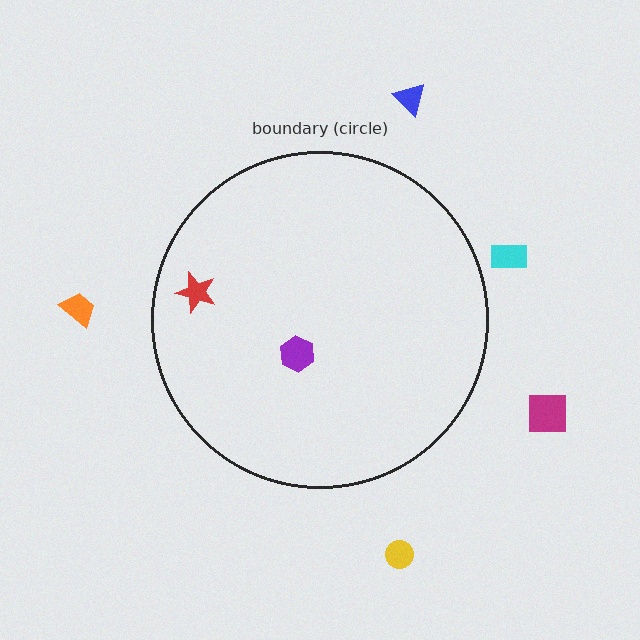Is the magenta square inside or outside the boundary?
Outside.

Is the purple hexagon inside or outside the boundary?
Inside.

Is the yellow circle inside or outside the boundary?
Outside.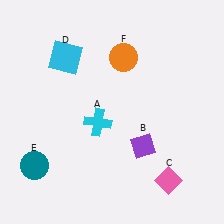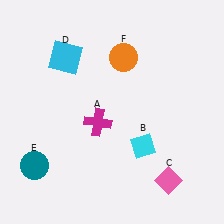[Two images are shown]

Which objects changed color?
A changed from cyan to magenta. B changed from purple to cyan.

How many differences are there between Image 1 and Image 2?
There are 2 differences between the two images.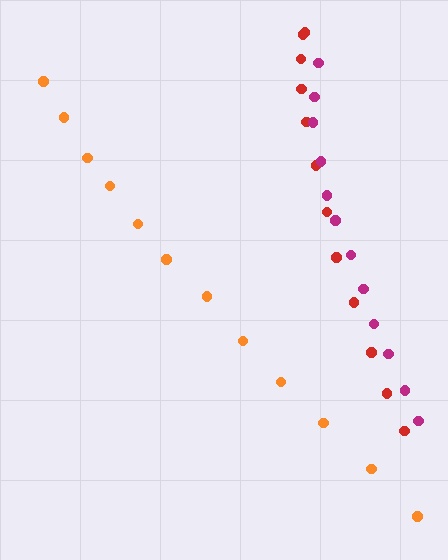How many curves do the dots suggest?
There are 3 distinct paths.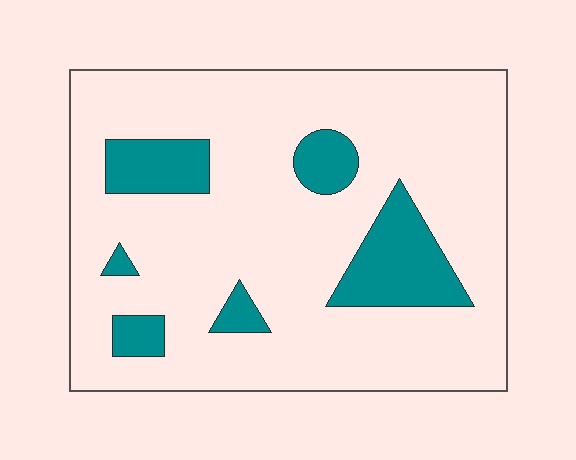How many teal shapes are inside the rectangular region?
6.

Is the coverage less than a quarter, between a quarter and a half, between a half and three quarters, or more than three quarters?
Less than a quarter.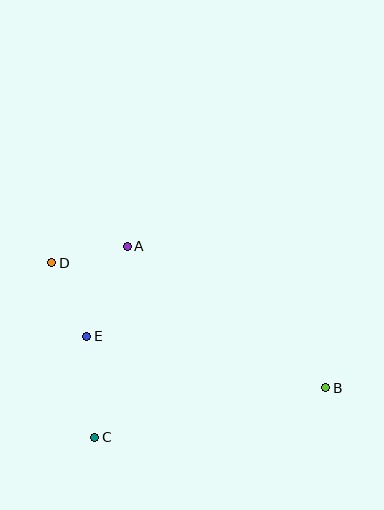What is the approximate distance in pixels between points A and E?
The distance between A and E is approximately 99 pixels.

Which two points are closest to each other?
Points A and D are closest to each other.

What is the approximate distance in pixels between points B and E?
The distance between B and E is approximately 244 pixels.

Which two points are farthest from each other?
Points B and D are farthest from each other.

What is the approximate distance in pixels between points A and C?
The distance between A and C is approximately 194 pixels.